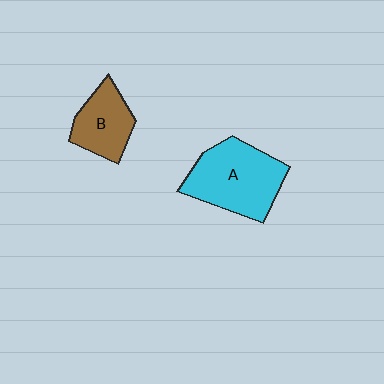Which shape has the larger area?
Shape A (cyan).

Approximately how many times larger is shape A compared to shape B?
Approximately 1.6 times.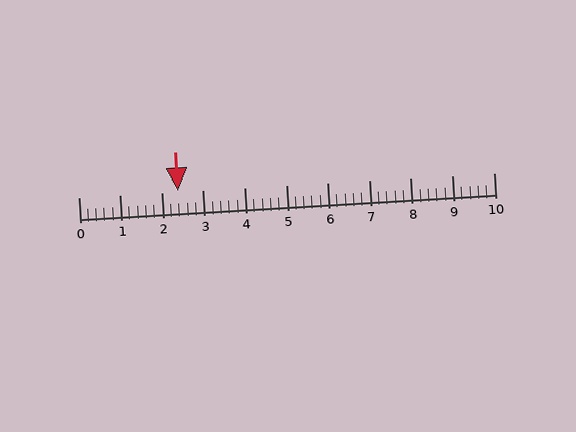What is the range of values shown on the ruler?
The ruler shows values from 0 to 10.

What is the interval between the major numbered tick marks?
The major tick marks are spaced 1 units apart.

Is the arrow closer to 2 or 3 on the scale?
The arrow is closer to 2.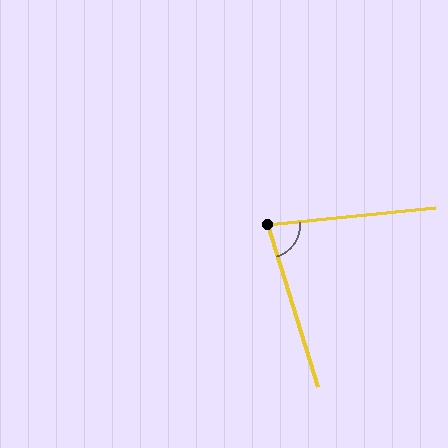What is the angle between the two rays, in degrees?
Approximately 79 degrees.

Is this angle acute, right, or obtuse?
It is acute.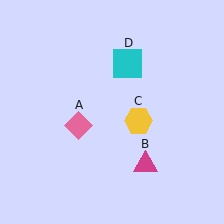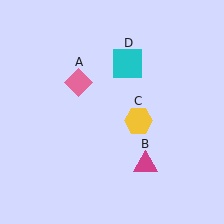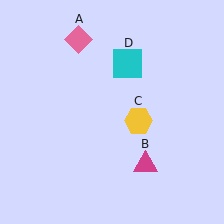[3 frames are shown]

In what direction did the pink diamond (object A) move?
The pink diamond (object A) moved up.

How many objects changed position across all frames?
1 object changed position: pink diamond (object A).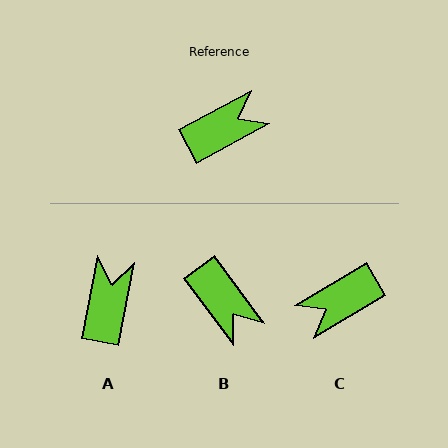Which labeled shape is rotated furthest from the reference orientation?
C, about 178 degrees away.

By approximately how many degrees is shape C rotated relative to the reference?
Approximately 178 degrees clockwise.